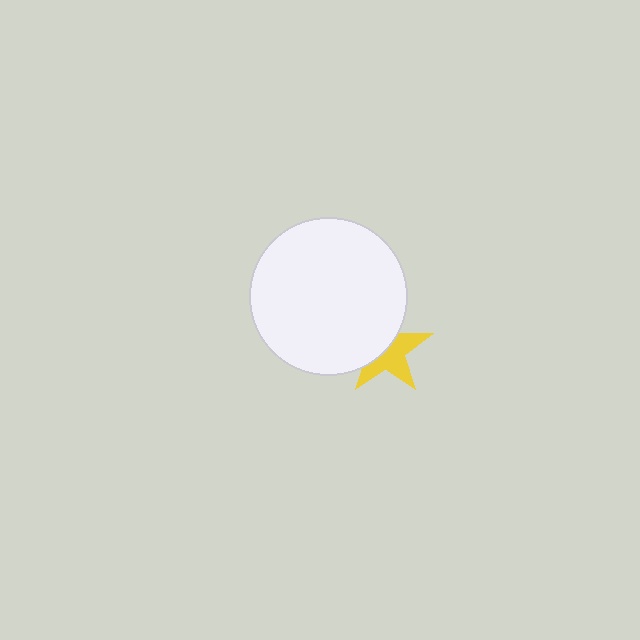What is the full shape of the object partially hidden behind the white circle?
The partially hidden object is a yellow star.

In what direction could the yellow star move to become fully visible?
The yellow star could move toward the lower-right. That would shift it out from behind the white circle entirely.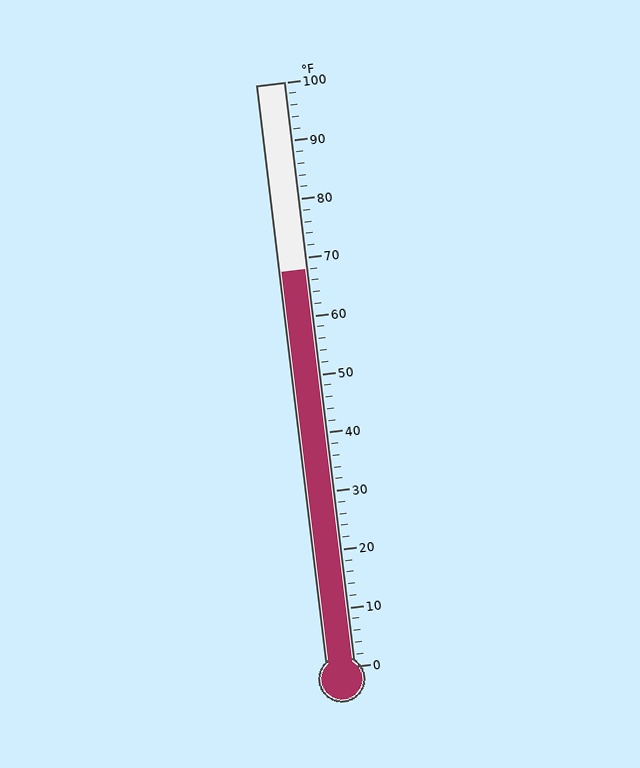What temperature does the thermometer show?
The thermometer shows approximately 68°F.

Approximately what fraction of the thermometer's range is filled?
The thermometer is filled to approximately 70% of its range.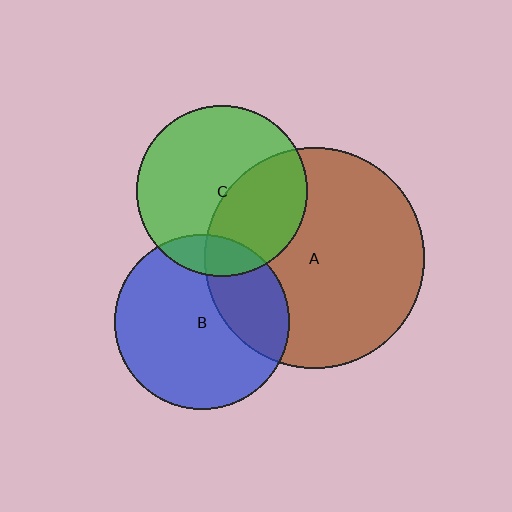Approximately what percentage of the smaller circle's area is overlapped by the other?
Approximately 40%.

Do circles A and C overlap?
Yes.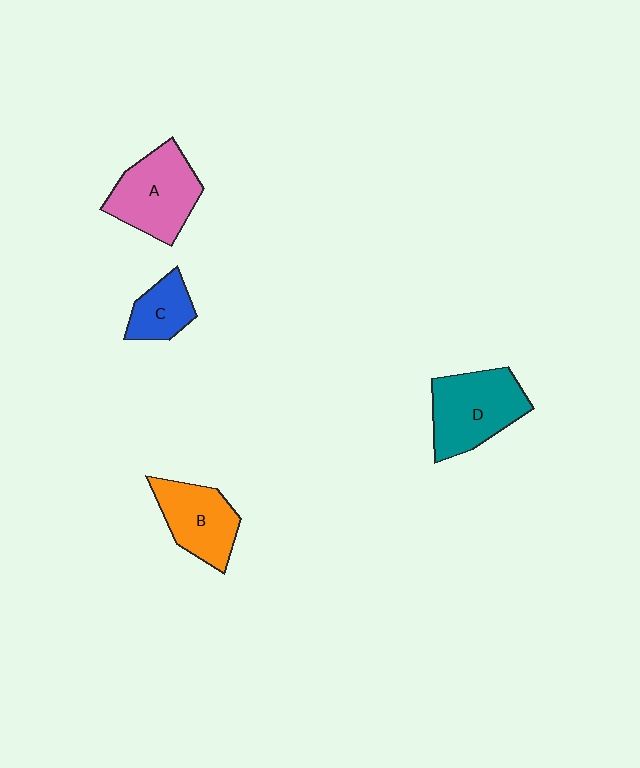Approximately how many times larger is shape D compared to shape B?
Approximately 1.2 times.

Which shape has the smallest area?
Shape C (blue).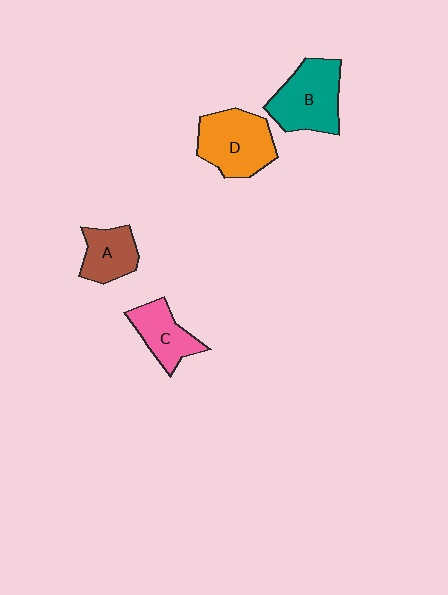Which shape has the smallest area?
Shape A (brown).